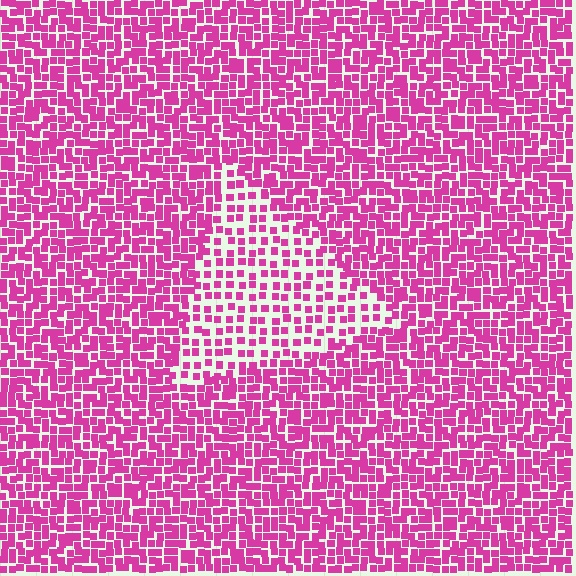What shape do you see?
I see a triangle.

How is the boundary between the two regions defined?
The boundary is defined by a change in element density (approximately 1.9x ratio). All elements are the same color, size, and shape.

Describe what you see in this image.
The image contains small magenta elements arranged at two different densities. A triangle-shaped region is visible where the elements are less densely packed than the surrounding area.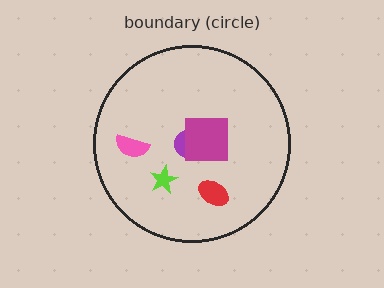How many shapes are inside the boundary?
5 inside, 0 outside.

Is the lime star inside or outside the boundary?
Inside.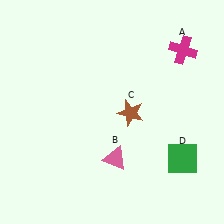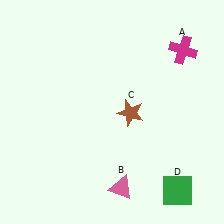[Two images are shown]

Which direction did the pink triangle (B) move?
The pink triangle (B) moved down.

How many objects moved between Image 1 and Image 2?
2 objects moved between the two images.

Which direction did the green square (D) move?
The green square (D) moved down.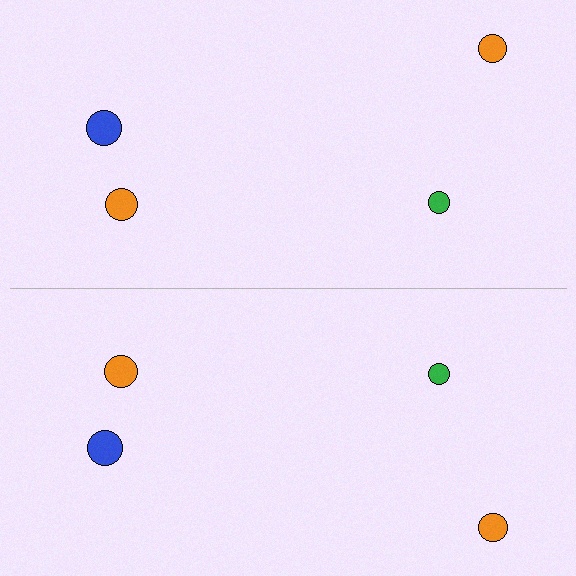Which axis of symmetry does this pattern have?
The pattern has a horizontal axis of symmetry running through the center of the image.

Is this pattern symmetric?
Yes, this pattern has bilateral (reflection) symmetry.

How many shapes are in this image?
There are 8 shapes in this image.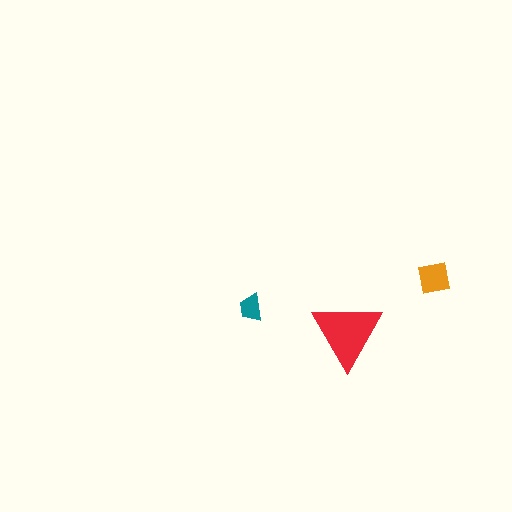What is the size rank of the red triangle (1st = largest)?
1st.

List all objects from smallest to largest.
The teal trapezoid, the orange square, the red triangle.